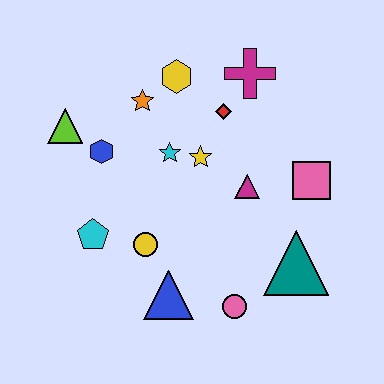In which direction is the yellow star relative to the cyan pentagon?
The yellow star is to the right of the cyan pentagon.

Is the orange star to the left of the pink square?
Yes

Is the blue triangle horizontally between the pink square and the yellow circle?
Yes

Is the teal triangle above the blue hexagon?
No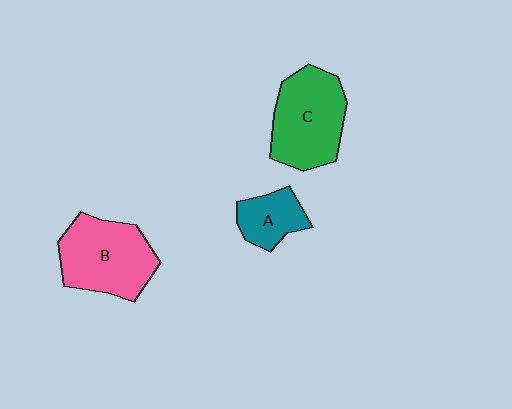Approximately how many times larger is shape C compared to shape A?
Approximately 2.1 times.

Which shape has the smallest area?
Shape A (teal).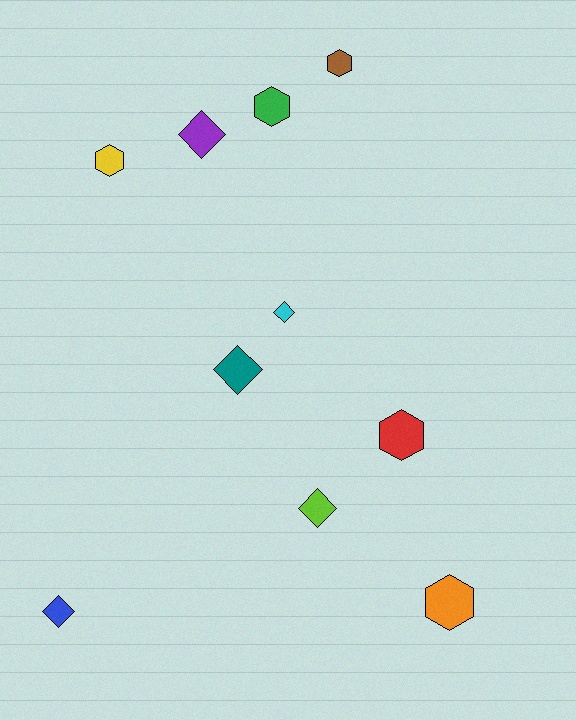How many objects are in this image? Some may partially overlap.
There are 10 objects.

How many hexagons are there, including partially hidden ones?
There are 5 hexagons.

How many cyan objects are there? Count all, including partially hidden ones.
There is 1 cyan object.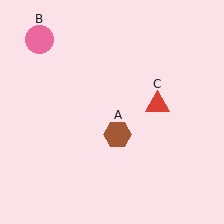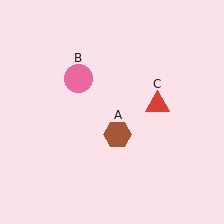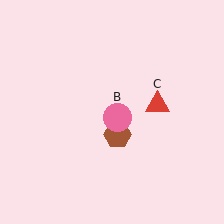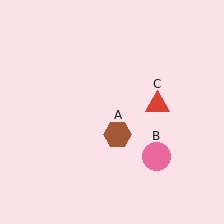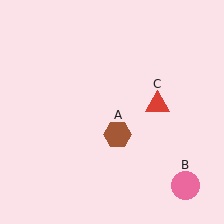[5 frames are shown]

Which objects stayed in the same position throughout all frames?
Brown hexagon (object A) and red triangle (object C) remained stationary.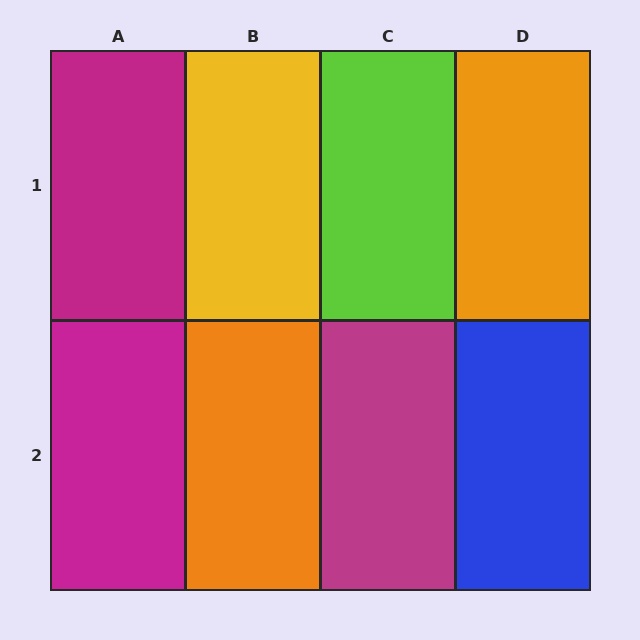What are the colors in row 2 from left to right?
Magenta, orange, magenta, blue.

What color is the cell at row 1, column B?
Yellow.